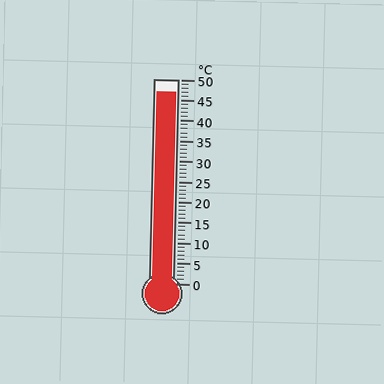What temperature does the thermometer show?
The thermometer shows approximately 47°C.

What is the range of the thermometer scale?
The thermometer scale ranges from 0°C to 50°C.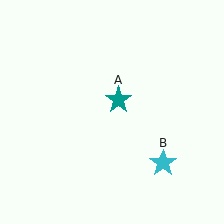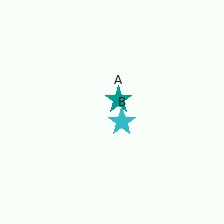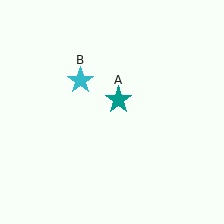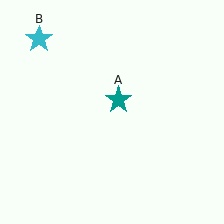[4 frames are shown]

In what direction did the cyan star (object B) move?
The cyan star (object B) moved up and to the left.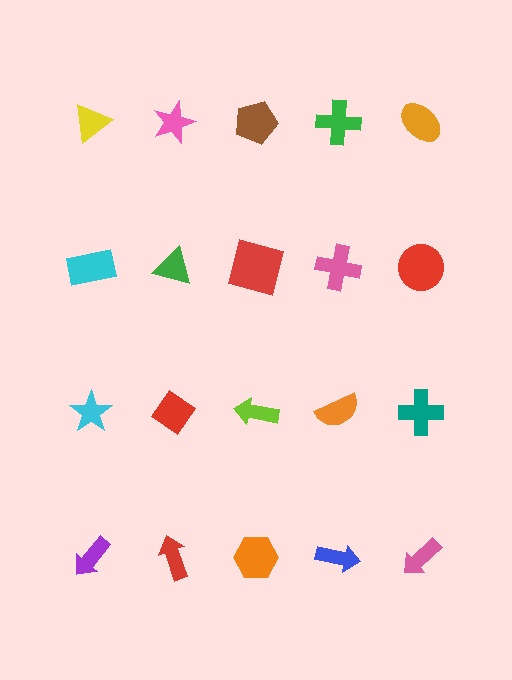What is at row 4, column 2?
A red arrow.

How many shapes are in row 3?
5 shapes.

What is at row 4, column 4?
A blue arrow.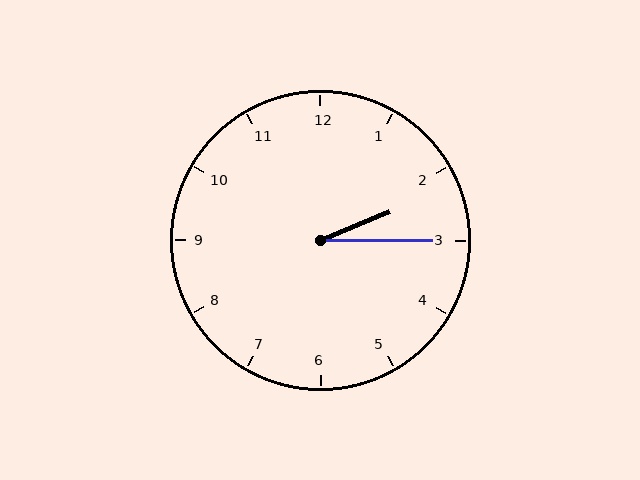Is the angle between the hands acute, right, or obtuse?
It is acute.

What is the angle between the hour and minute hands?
Approximately 22 degrees.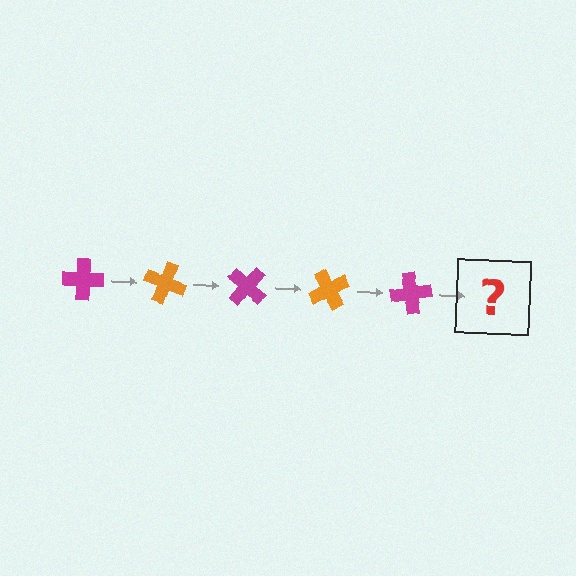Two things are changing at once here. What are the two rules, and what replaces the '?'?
The two rules are that it rotates 20 degrees each step and the color cycles through magenta and orange. The '?' should be an orange cross, rotated 100 degrees from the start.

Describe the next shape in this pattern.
It should be an orange cross, rotated 100 degrees from the start.